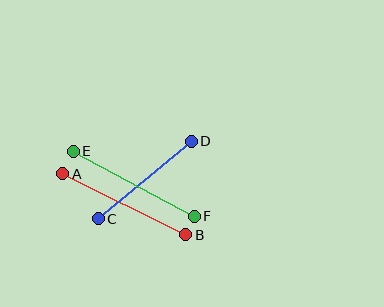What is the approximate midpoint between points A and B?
The midpoint is at approximately (124, 204) pixels.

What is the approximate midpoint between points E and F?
The midpoint is at approximately (134, 184) pixels.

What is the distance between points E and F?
The distance is approximately 137 pixels.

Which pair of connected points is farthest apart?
Points A and B are farthest apart.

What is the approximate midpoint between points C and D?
The midpoint is at approximately (145, 180) pixels.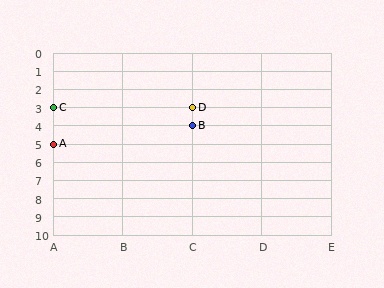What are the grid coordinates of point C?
Point C is at grid coordinates (A, 3).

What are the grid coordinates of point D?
Point D is at grid coordinates (C, 3).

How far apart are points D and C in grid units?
Points D and C are 2 columns apart.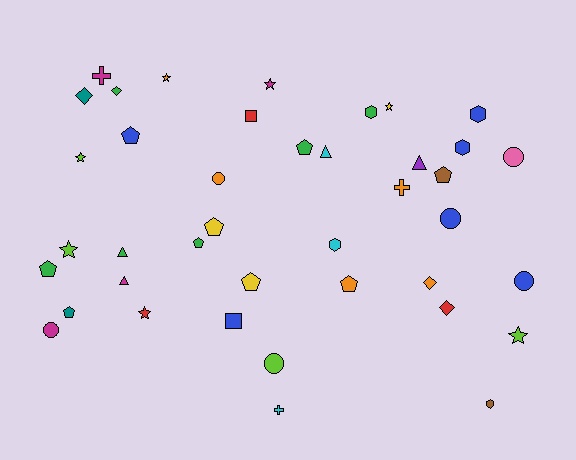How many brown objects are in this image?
There are 2 brown objects.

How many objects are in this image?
There are 40 objects.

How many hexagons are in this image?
There are 5 hexagons.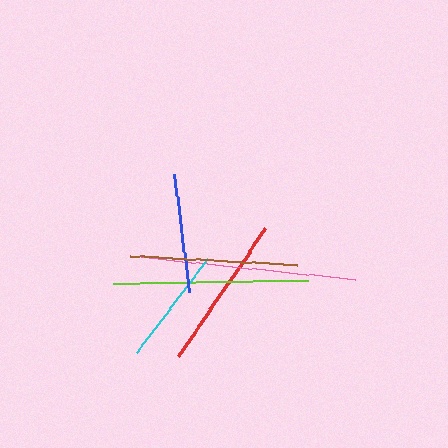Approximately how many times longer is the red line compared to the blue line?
The red line is approximately 1.3 times the length of the blue line.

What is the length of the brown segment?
The brown segment is approximately 168 pixels long.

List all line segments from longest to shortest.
From longest to shortest: pink, lime, brown, red, blue, cyan.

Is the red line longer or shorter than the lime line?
The lime line is longer than the red line.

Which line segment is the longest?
The pink line is the longest at approximately 224 pixels.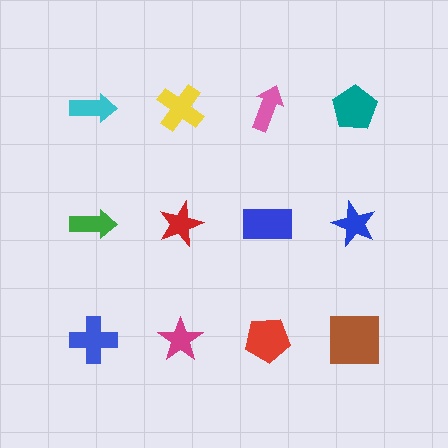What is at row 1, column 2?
A yellow cross.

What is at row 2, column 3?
A blue rectangle.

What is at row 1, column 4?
A teal pentagon.